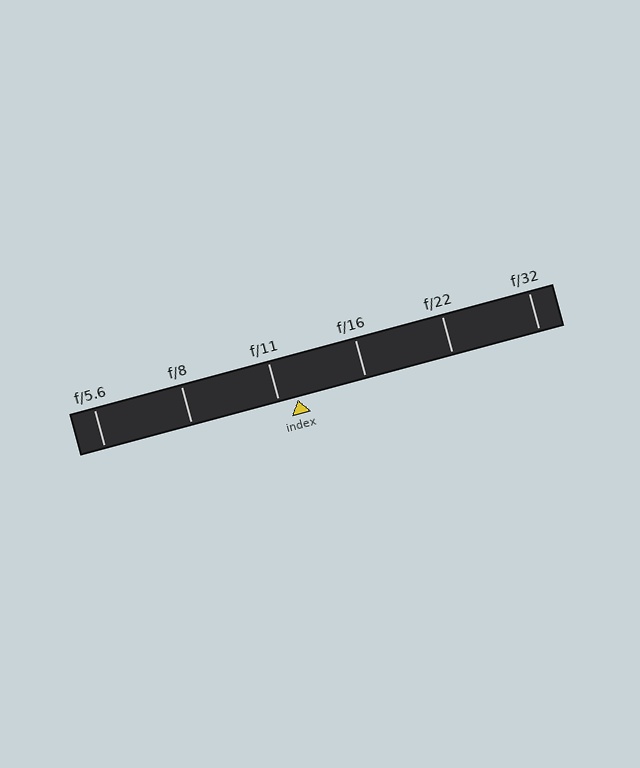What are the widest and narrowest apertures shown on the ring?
The widest aperture shown is f/5.6 and the narrowest is f/32.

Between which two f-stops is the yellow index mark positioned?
The index mark is between f/11 and f/16.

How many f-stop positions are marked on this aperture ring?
There are 6 f-stop positions marked.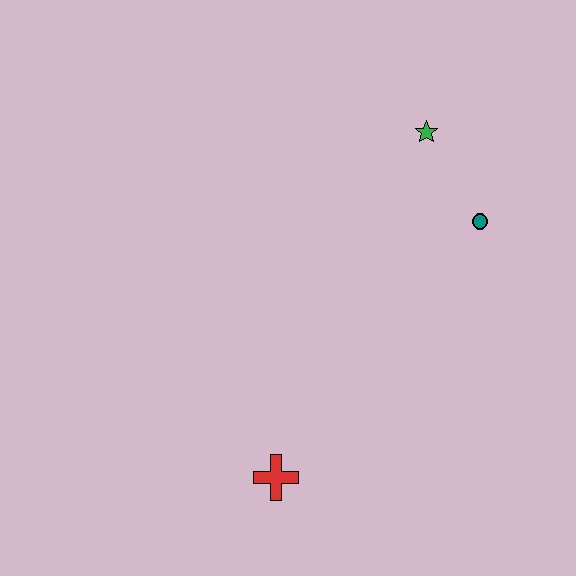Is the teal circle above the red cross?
Yes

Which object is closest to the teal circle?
The green star is closest to the teal circle.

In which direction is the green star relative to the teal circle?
The green star is above the teal circle.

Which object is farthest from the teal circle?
The red cross is farthest from the teal circle.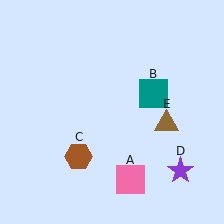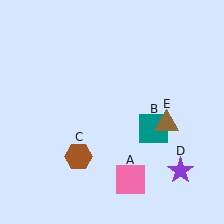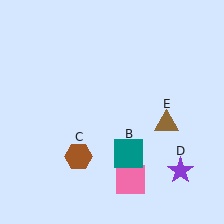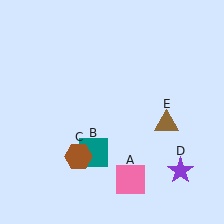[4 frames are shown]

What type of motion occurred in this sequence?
The teal square (object B) rotated clockwise around the center of the scene.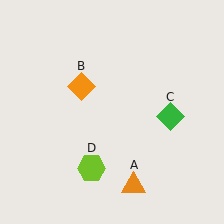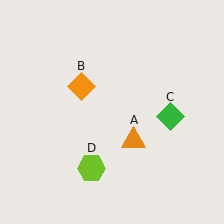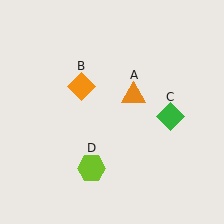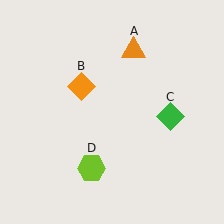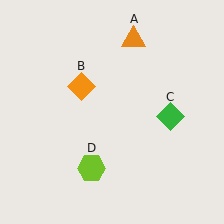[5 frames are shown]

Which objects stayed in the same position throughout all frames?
Orange diamond (object B) and green diamond (object C) and lime hexagon (object D) remained stationary.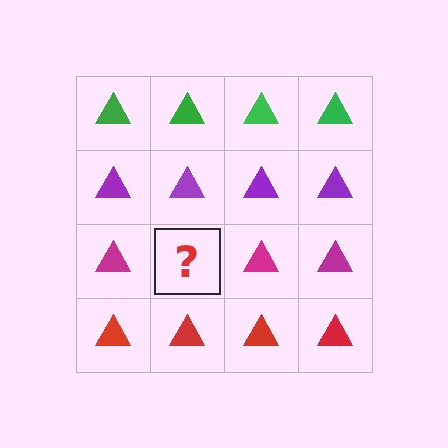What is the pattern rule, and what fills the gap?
The rule is that each row has a consistent color. The gap should be filled with a magenta triangle.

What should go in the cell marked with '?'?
The missing cell should contain a magenta triangle.